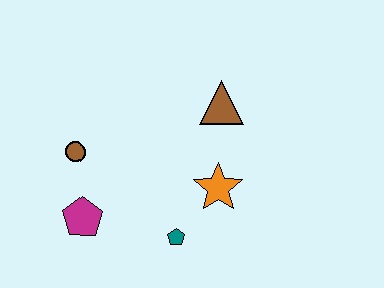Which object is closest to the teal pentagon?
The orange star is closest to the teal pentagon.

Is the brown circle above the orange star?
Yes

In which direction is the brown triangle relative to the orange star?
The brown triangle is above the orange star.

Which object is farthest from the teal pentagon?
The brown triangle is farthest from the teal pentagon.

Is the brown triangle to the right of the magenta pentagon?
Yes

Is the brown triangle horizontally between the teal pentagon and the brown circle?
No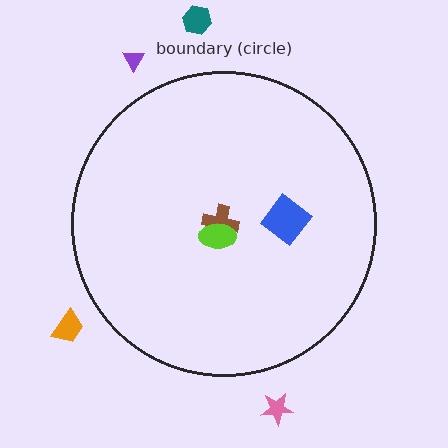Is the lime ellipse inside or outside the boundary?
Inside.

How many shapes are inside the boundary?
3 inside, 4 outside.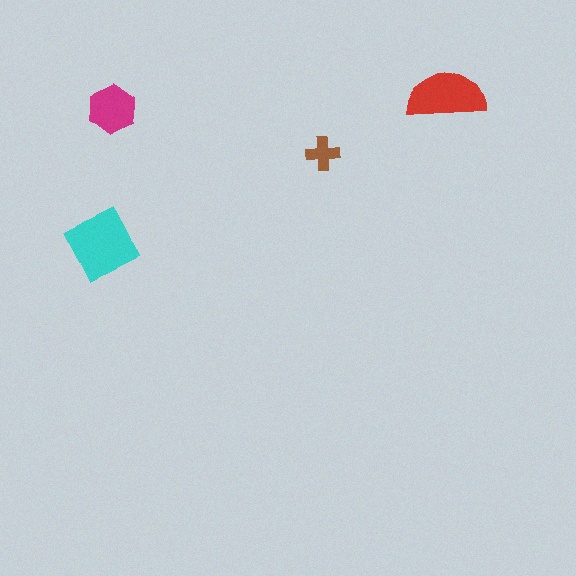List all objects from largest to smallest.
The cyan diamond, the red semicircle, the magenta hexagon, the brown cross.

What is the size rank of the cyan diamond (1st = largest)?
1st.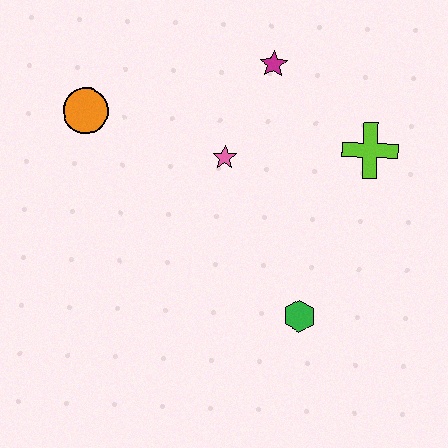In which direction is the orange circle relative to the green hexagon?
The orange circle is to the left of the green hexagon.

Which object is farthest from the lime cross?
The orange circle is farthest from the lime cross.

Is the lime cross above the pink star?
Yes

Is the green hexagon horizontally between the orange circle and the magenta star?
No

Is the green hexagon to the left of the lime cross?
Yes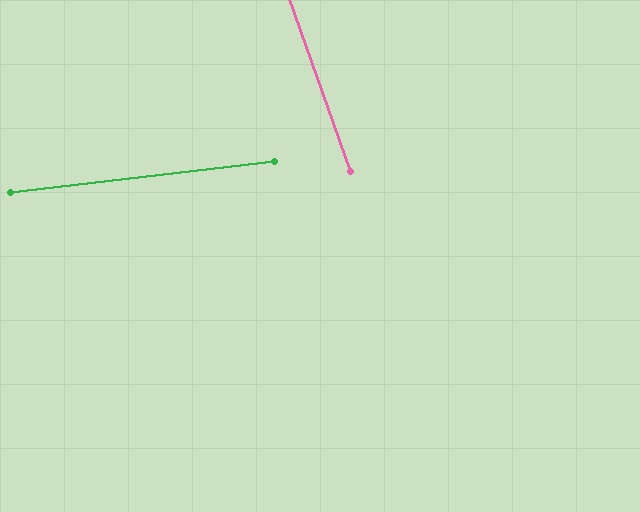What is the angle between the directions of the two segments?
Approximately 77 degrees.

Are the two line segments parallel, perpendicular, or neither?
Neither parallel nor perpendicular — they differ by about 77°.